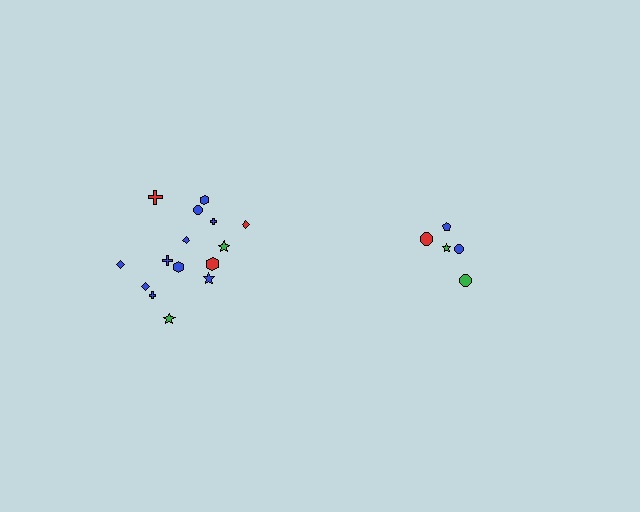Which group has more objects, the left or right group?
The left group.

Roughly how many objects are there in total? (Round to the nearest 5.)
Roughly 20 objects in total.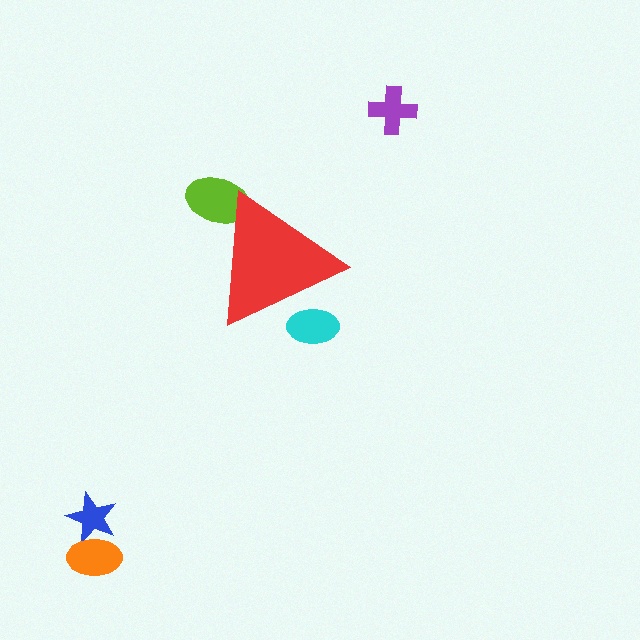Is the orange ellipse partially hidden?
No, the orange ellipse is fully visible.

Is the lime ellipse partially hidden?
Yes, the lime ellipse is partially hidden behind the red triangle.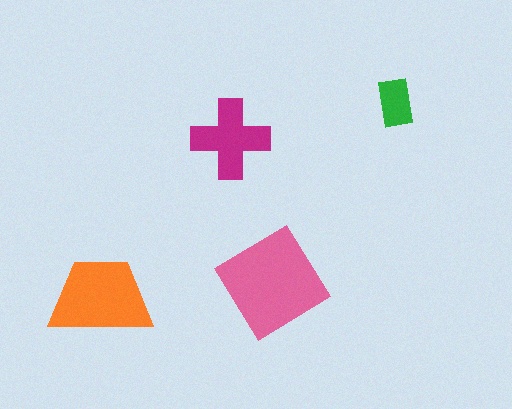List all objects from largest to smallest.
The pink diamond, the orange trapezoid, the magenta cross, the green rectangle.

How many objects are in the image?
There are 4 objects in the image.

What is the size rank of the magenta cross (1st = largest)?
3rd.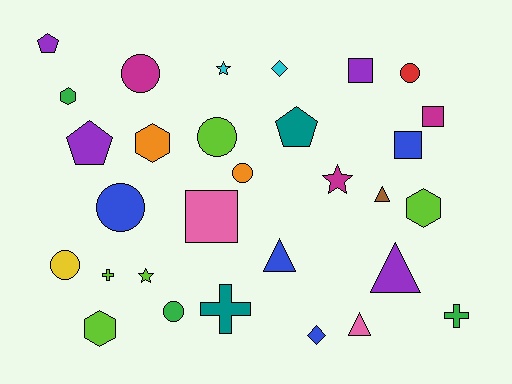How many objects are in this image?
There are 30 objects.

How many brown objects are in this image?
There is 1 brown object.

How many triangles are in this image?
There are 4 triangles.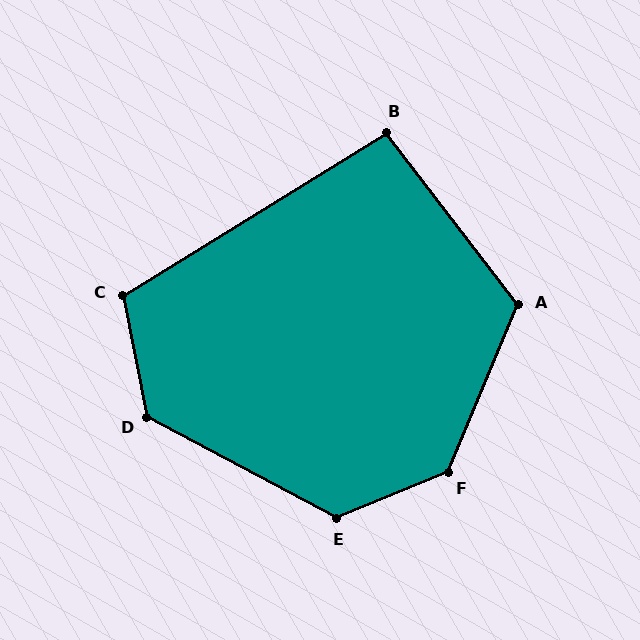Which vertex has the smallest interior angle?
B, at approximately 96 degrees.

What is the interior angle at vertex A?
Approximately 120 degrees (obtuse).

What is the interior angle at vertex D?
Approximately 129 degrees (obtuse).